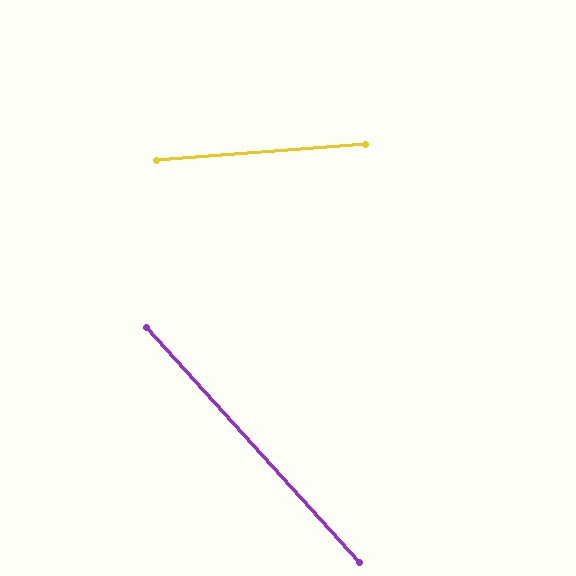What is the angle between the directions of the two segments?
Approximately 52 degrees.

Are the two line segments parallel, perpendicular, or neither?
Neither parallel nor perpendicular — they differ by about 52°.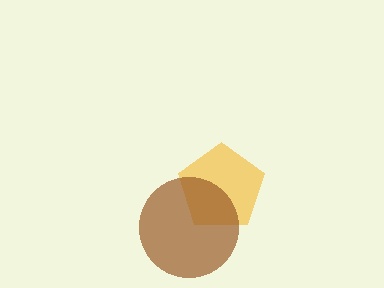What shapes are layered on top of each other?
The layered shapes are: a yellow pentagon, a brown circle.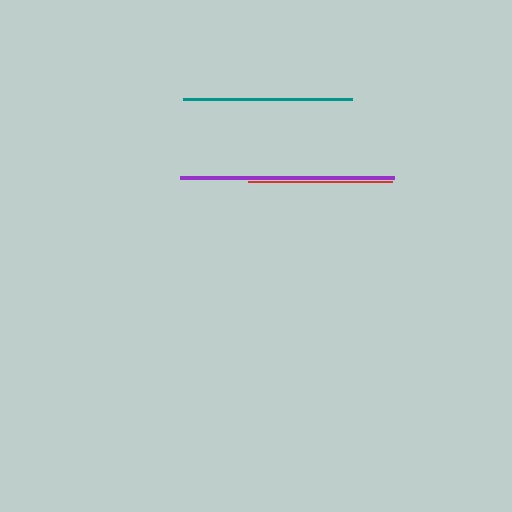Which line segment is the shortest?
The red line is the shortest at approximately 144 pixels.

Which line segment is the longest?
The purple line is the longest at approximately 214 pixels.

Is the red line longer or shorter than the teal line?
The teal line is longer than the red line.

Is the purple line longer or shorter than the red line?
The purple line is longer than the red line.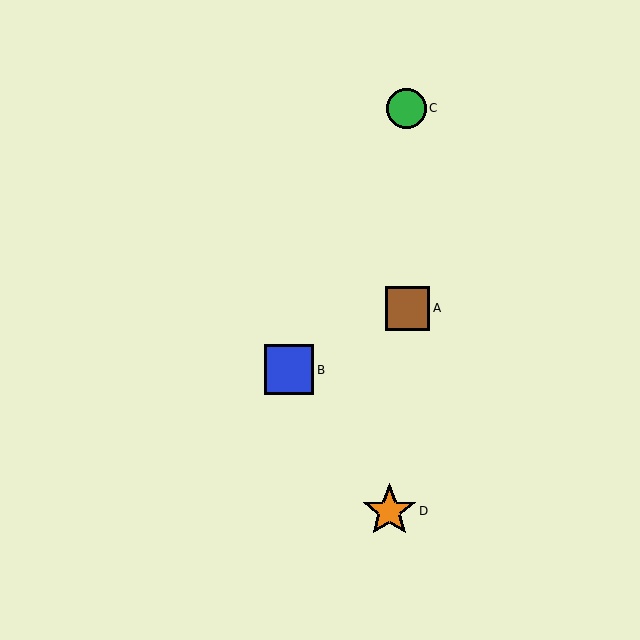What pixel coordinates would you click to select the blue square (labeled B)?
Click at (289, 370) to select the blue square B.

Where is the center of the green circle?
The center of the green circle is at (406, 108).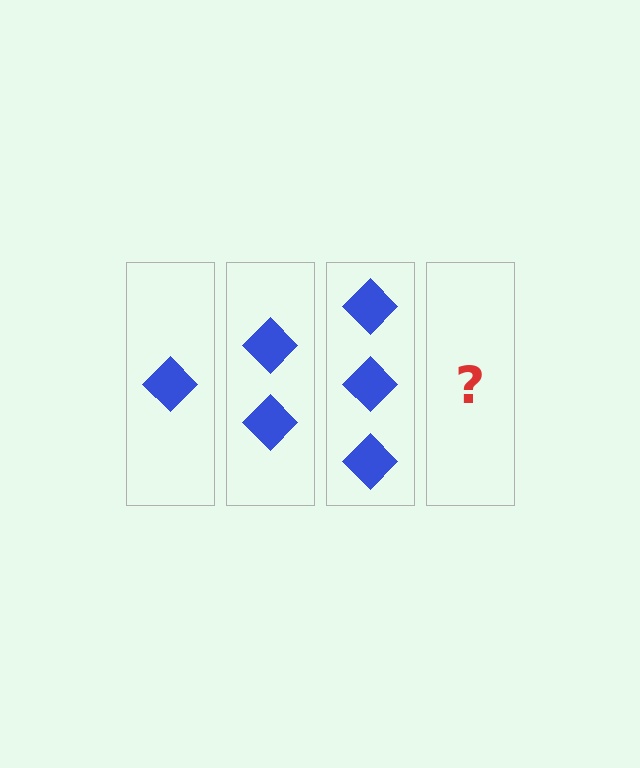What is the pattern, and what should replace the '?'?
The pattern is that each step adds one more diamond. The '?' should be 4 diamonds.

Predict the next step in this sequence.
The next step is 4 diamonds.